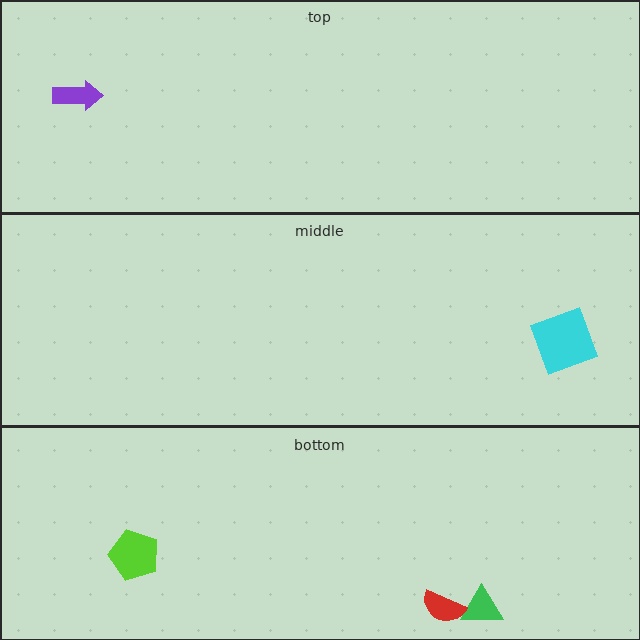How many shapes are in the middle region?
1.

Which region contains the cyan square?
The middle region.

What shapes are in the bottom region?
The lime pentagon, the green triangle, the red semicircle.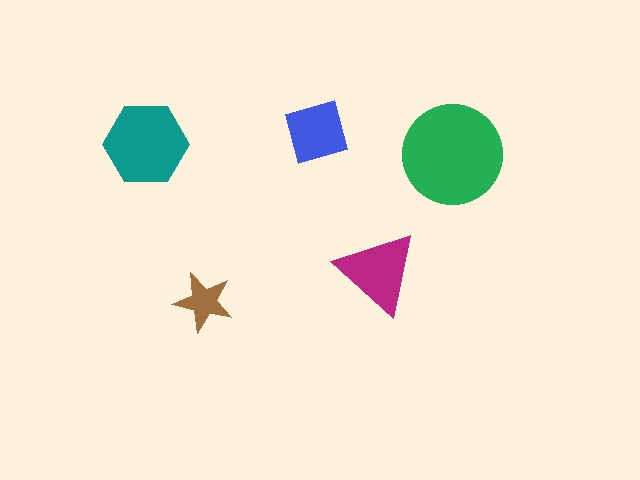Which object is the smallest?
The brown star.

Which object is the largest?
The green circle.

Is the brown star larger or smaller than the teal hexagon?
Smaller.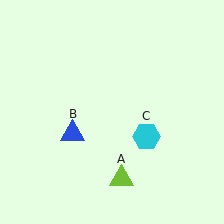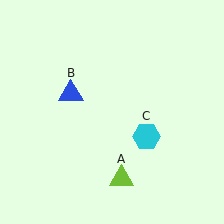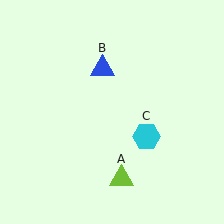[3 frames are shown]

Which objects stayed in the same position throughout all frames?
Lime triangle (object A) and cyan hexagon (object C) remained stationary.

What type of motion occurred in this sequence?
The blue triangle (object B) rotated clockwise around the center of the scene.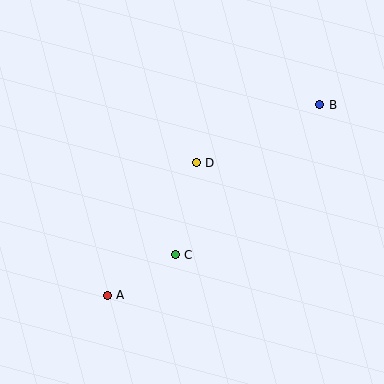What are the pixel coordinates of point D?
Point D is at (196, 163).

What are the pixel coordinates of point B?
Point B is at (320, 105).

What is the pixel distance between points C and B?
The distance between C and B is 208 pixels.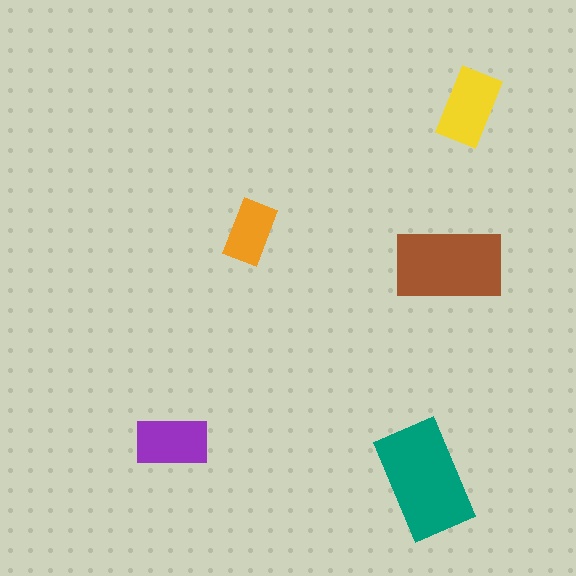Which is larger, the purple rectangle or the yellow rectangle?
The yellow one.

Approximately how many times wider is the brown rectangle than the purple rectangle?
About 1.5 times wider.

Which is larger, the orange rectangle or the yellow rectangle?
The yellow one.